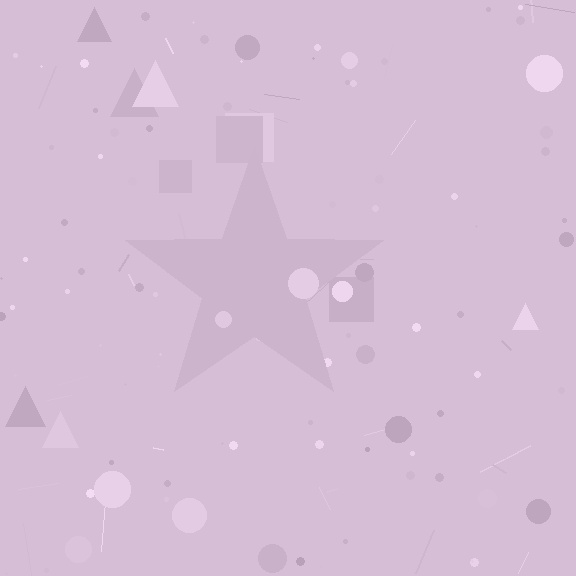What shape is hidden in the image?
A star is hidden in the image.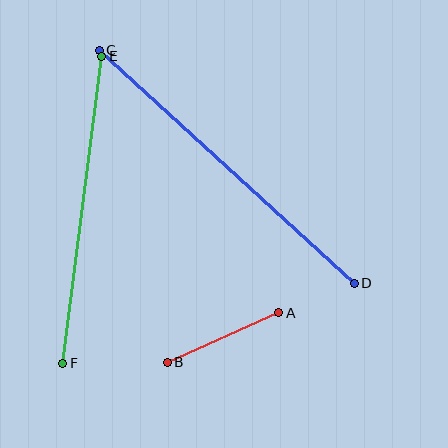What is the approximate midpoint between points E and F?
The midpoint is at approximately (82, 210) pixels.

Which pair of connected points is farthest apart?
Points C and D are farthest apart.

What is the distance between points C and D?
The distance is approximately 345 pixels.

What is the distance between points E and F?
The distance is approximately 309 pixels.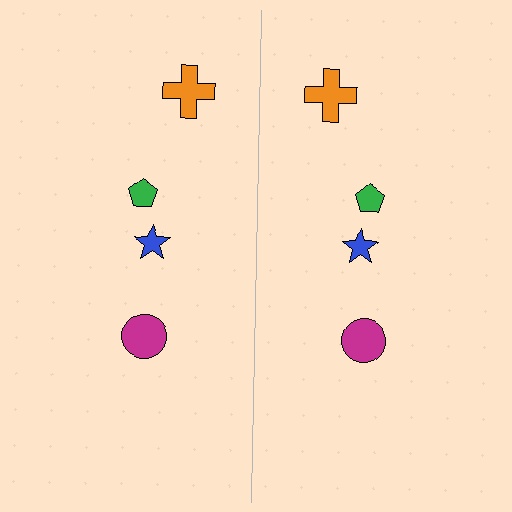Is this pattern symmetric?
Yes, this pattern has bilateral (reflection) symmetry.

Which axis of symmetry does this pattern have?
The pattern has a vertical axis of symmetry running through the center of the image.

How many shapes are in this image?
There are 8 shapes in this image.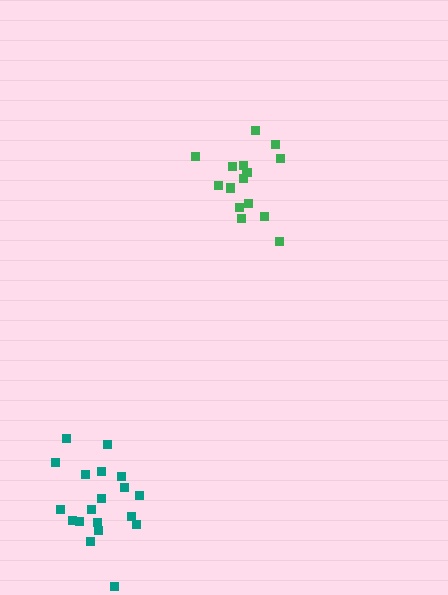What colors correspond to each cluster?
The clusters are colored: green, teal.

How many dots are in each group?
Group 1: 17 dots, Group 2: 19 dots (36 total).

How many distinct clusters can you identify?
There are 2 distinct clusters.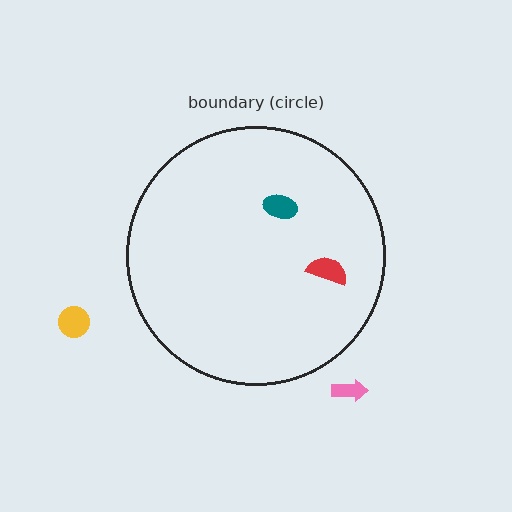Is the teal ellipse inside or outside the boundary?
Inside.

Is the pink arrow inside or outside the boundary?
Outside.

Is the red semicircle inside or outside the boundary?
Inside.